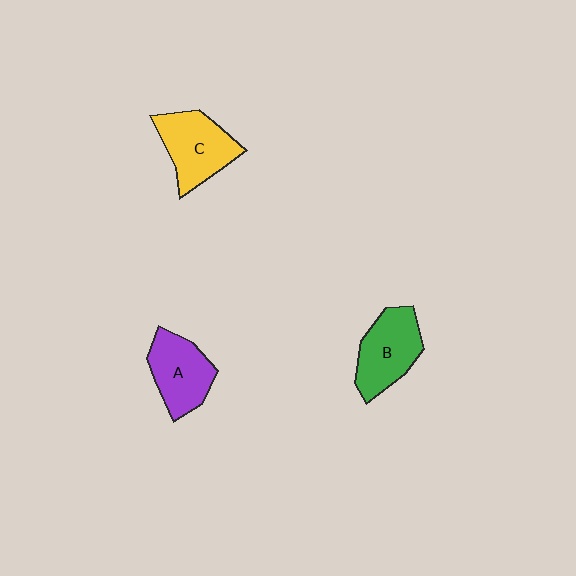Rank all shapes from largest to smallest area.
From largest to smallest: C (yellow), B (green), A (purple).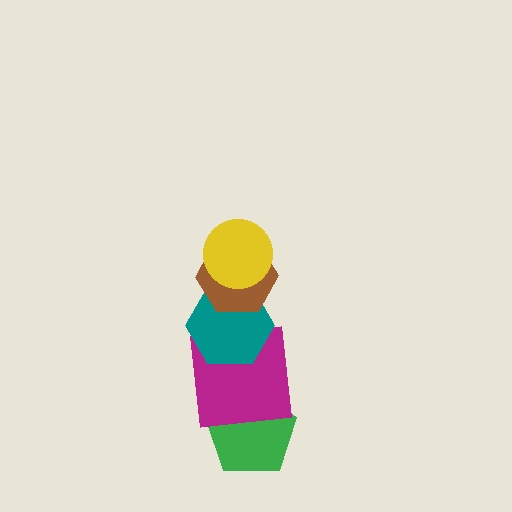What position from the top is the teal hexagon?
The teal hexagon is 3rd from the top.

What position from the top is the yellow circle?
The yellow circle is 1st from the top.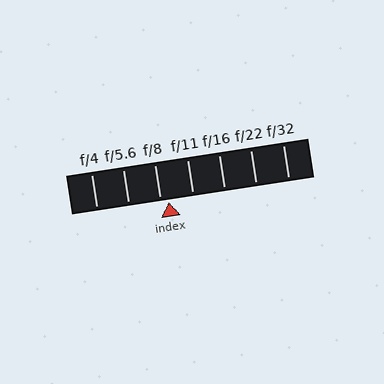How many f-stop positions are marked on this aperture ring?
There are 7 f-stop positions marked.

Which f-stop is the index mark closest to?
The index mark is closest to f/8.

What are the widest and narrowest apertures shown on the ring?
The widest aperture shown is f/4 and the narrowest is f/32.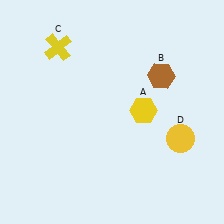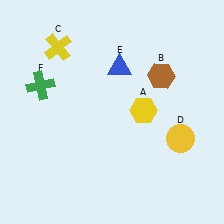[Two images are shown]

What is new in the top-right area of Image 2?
A blue triangle (E) was added in the top-right area of Image 2.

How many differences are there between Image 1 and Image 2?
There are 2 differences between the two images.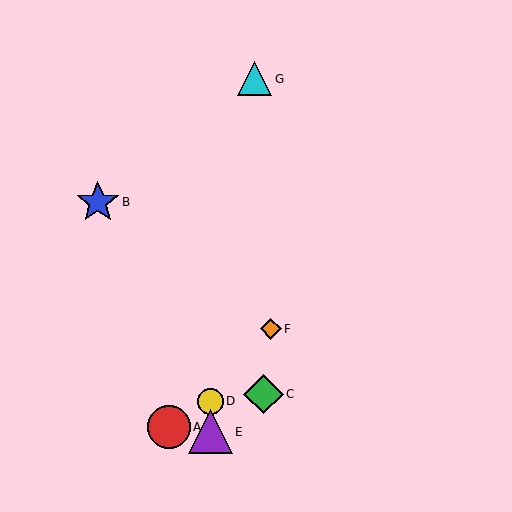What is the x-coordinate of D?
Object D is at x≈210.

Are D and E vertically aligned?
Yes, both are at x≈210.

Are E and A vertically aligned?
No, E is at x≈210 and A is at x≈169.